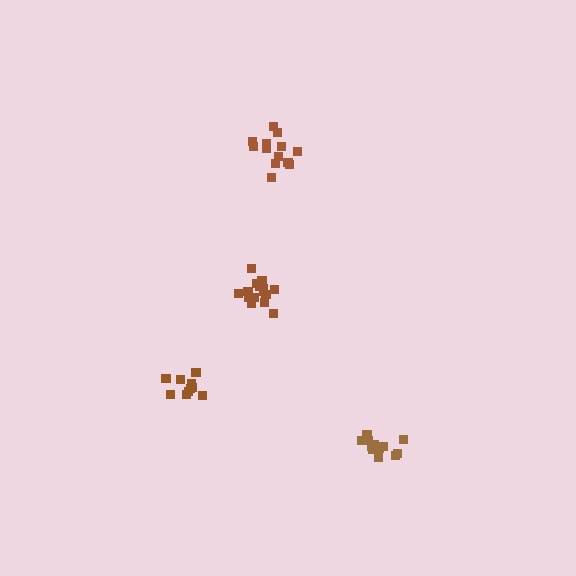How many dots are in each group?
Group 1: 12 dots, Group 2: 13 dots, Group 3: 16 dots, Group 4: 10 dots (51 total).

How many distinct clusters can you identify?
There are 4 distinct clusters.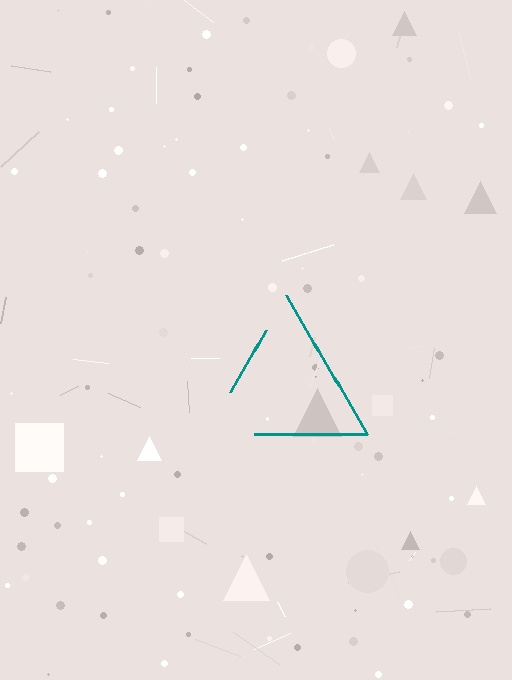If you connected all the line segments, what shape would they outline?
They would outline a triangle.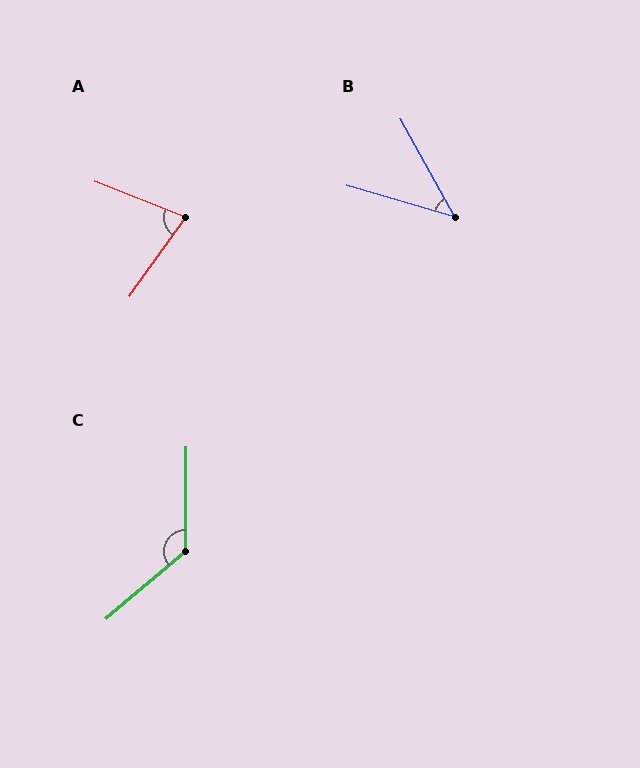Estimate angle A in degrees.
Approximately 76 degrees.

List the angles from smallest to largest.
B (45°), A (76°), C (130°).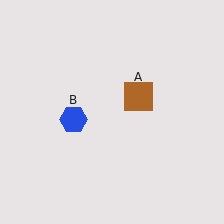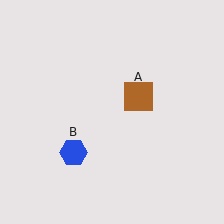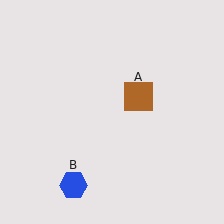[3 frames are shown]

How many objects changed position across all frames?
1 object changed position: blue hexagon (object B).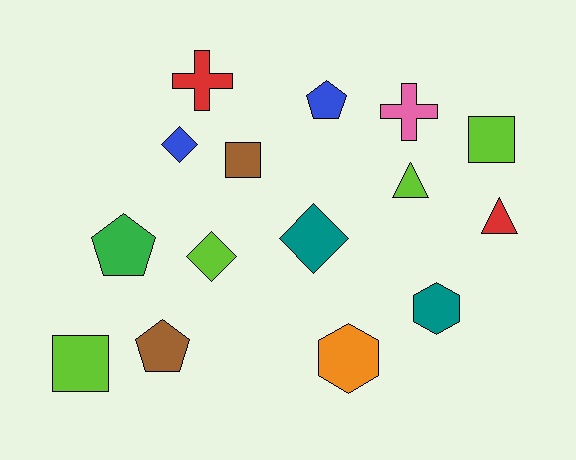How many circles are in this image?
There are no circles.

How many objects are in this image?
There are 15 objects.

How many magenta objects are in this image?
There are no magenta objects.